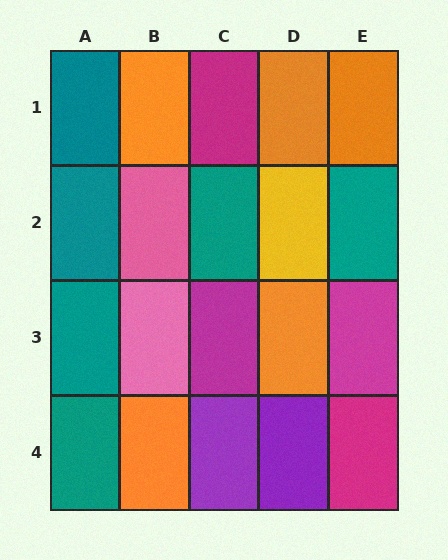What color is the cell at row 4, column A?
Teal.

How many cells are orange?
5 cells are orange.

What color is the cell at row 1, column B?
Orange.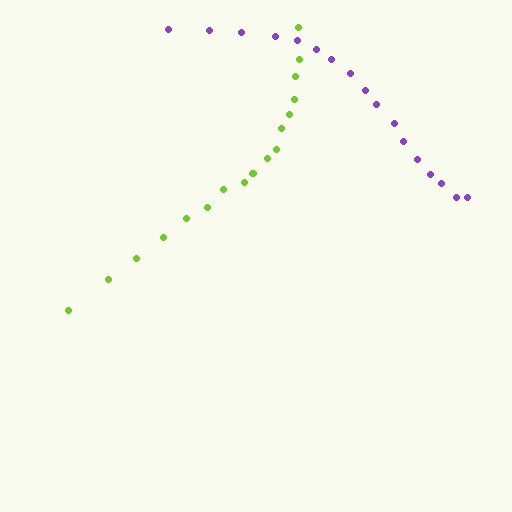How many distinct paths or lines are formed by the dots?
There are 2 distinct paths.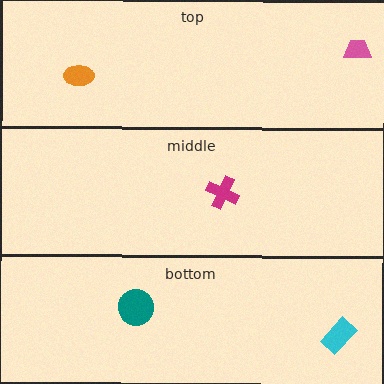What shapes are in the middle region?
The magenta cross.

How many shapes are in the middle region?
1.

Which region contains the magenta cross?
The middle region.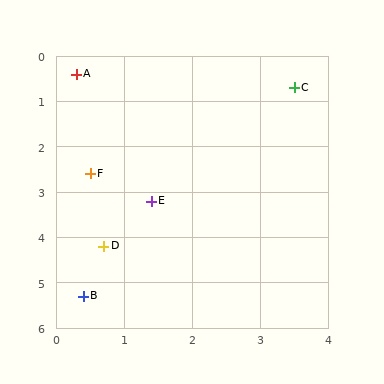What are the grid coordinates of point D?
Point D is at approximately (0.7, 4.2).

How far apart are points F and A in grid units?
Points F and A are about 2.2 grid units apart.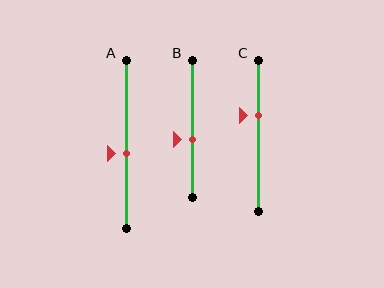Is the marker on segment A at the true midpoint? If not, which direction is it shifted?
No, the marker on segment A is shifted downward by about 6% of the segment length.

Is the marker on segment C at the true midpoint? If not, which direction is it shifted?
No, the marker on segment C is shifted upward by about 13% of the segment length.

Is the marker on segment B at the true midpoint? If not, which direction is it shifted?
No, the marker on segment B is shifted downward by about 8% of the segment length.